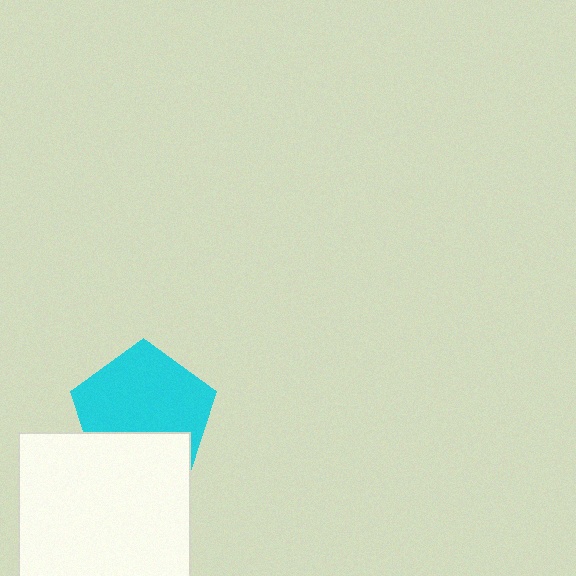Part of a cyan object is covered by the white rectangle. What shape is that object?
It is a pentagon.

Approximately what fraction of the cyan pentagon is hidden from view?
Roughly 33% of the cyan pentagon is hidden behind the white rectangle.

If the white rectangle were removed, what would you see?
You would see the complete cyan pentagon.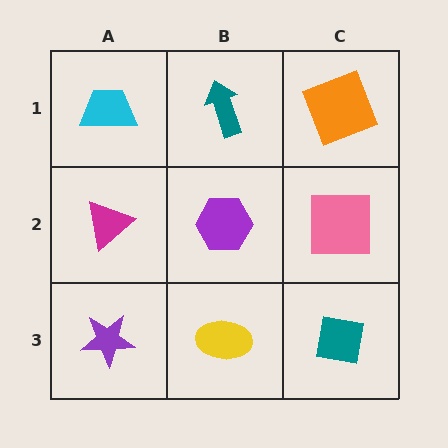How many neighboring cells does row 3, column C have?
2.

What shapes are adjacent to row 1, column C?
A pink square (row 2, column C), a teal arrow (row 1, column B).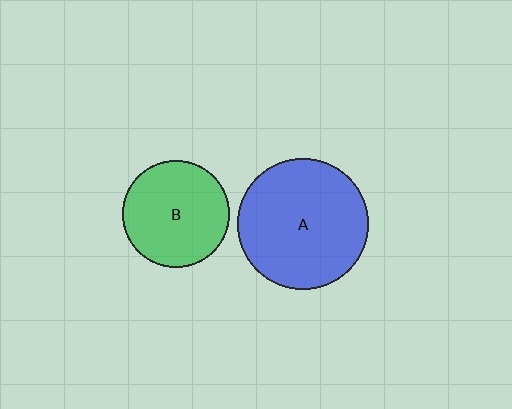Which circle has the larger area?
Circle A (blue).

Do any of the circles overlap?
No, none of the circles overlap.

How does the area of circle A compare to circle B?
Approximately 1.5 times.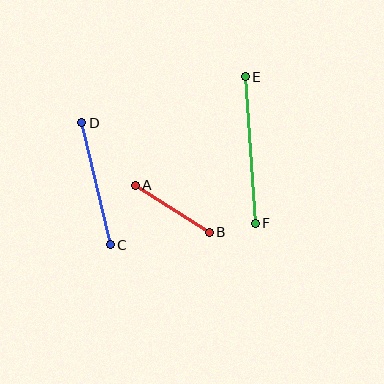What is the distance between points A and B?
The distance is approximately 87 pixels.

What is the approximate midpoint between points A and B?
The midpoint is at approximately (172, 209) pixels.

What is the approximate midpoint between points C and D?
The midpoint is at approximately (96, 184) pixels.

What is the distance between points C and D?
The distance is approximately 126 pixels.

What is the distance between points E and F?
The distance is approximately 147 pixels.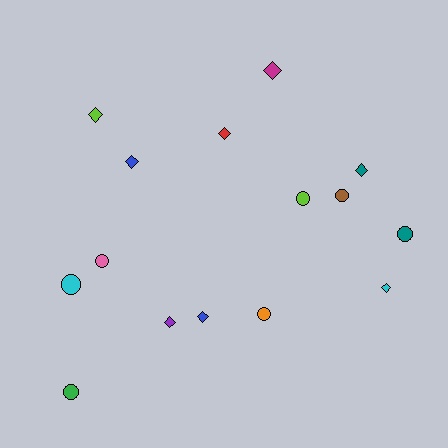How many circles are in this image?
There are 7 circles.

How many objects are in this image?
There are 15 objects.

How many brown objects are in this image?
There is 1 brown object.